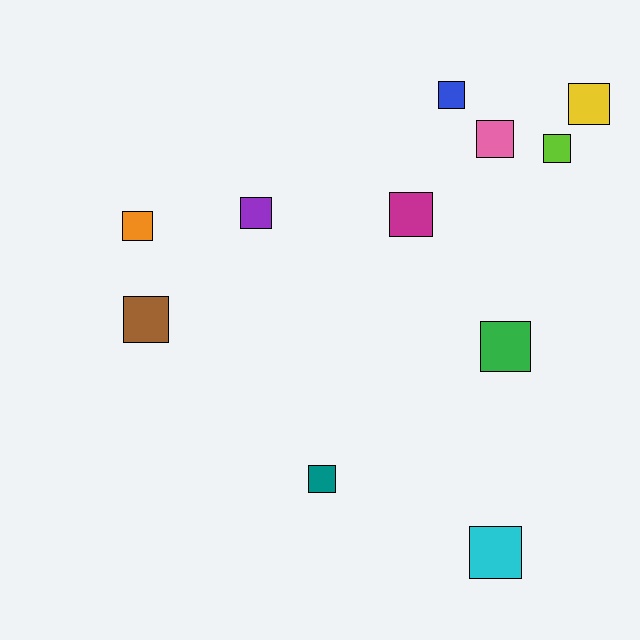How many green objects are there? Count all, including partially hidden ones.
There is 1 green object.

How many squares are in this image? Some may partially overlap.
There are 11 squares.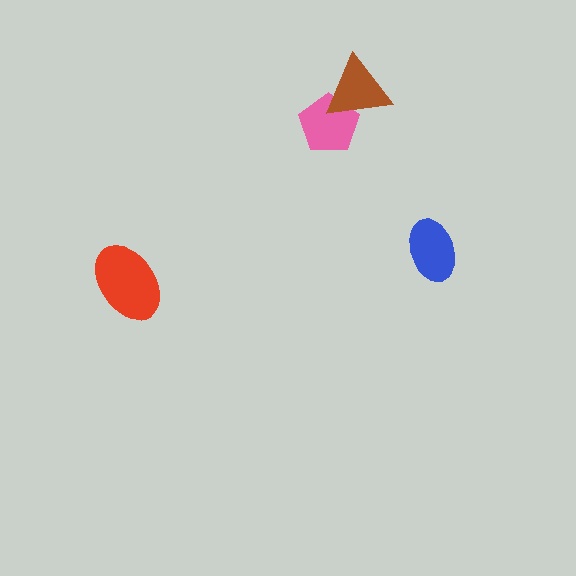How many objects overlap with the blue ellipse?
0 objects overlap with the blue ellipse.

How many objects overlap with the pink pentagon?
1 object overlaps with the pink pentagon.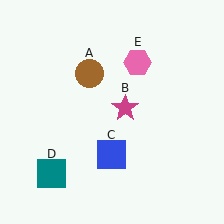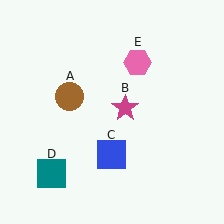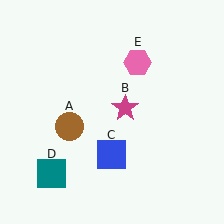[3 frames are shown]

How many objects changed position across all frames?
1 object changed position: brown circle (object A).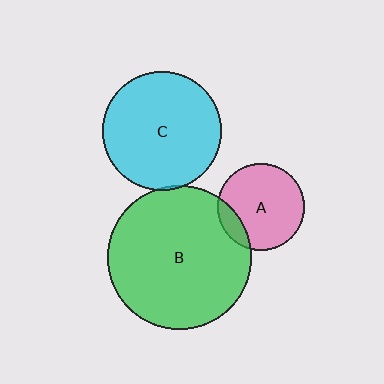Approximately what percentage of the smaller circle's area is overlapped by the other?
Approximately 5%.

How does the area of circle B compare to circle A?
Approximately 2.8 times.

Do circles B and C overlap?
Yes.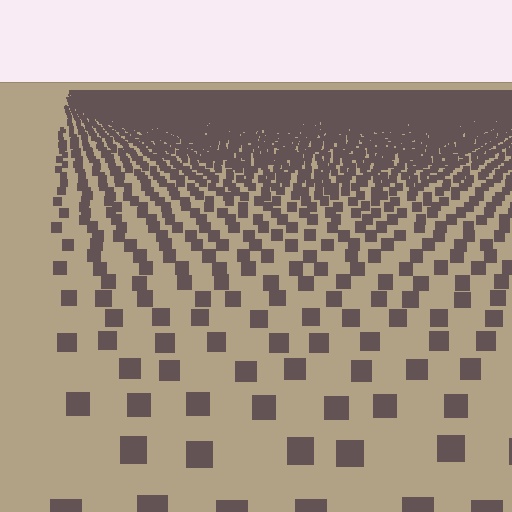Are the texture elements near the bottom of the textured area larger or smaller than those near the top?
Larger. Near the bottom, elements are closer to the viewer and appear at a bigger on-screen size.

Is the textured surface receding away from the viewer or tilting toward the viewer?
The surface is receding away from the viewer. Texture elements get smaller and denser toward the top.